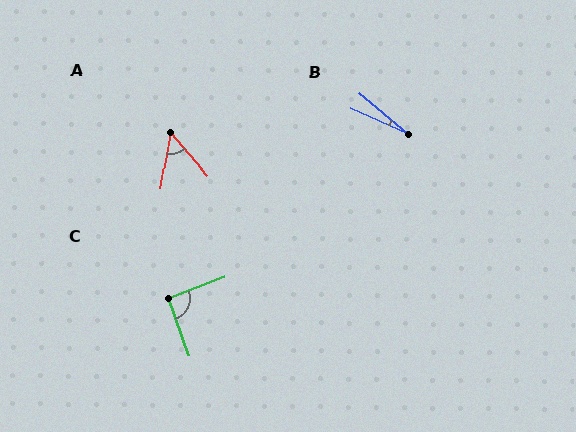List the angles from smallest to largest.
B (16°), A (51°), C (91°).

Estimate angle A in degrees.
Approximately 51 degrees.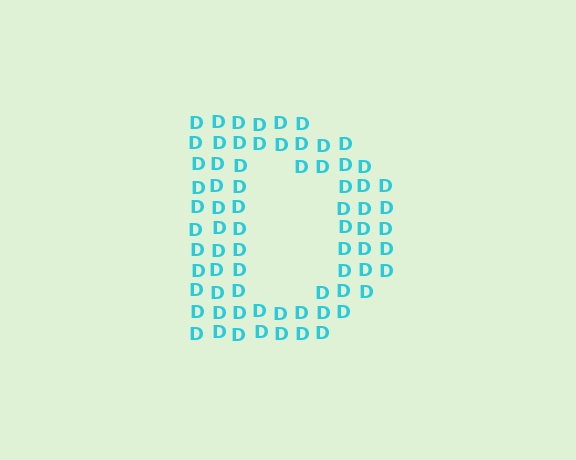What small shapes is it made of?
It is made of small letter D's.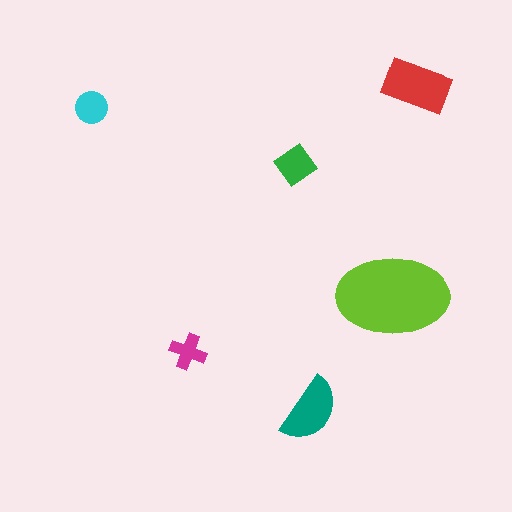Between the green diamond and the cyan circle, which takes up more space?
The green diamond.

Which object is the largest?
The lime ellipse.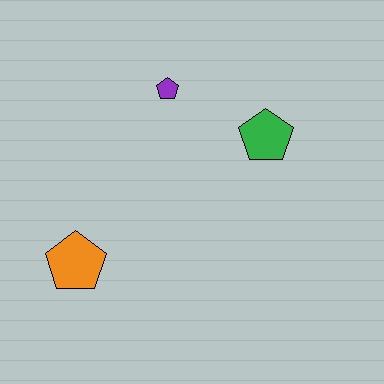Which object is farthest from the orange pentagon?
The green pentagon is farthest from the orange pentagon.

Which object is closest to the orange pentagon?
The purple pentagon is closest to the orange pentagon.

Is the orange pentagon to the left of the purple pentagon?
Yes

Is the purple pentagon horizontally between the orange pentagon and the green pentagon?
Yes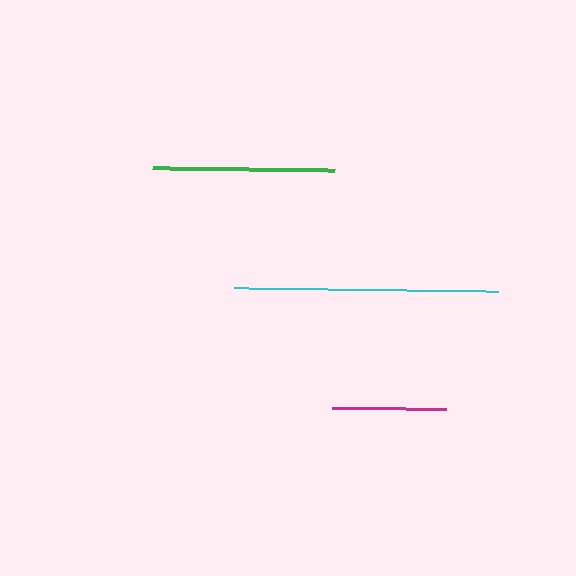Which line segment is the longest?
The cyan line is the longest at approximately 264 pixels.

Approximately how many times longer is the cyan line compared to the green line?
The cyan line is approximately 1.4 times the length of the green line.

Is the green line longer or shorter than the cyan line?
The cyan line is longer than the green line.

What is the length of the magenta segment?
The magenta segment is approximately 114 pixels long.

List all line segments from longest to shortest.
From longest to shortest: cyan, green, magenta.